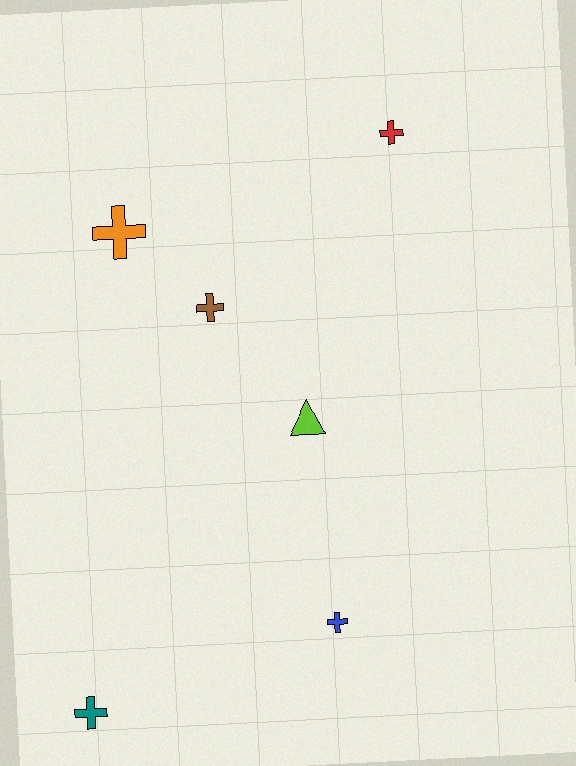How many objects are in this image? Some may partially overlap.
There are 6 objects.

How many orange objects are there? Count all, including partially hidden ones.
There is 1 orange object.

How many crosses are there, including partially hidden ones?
There are 5 crosses.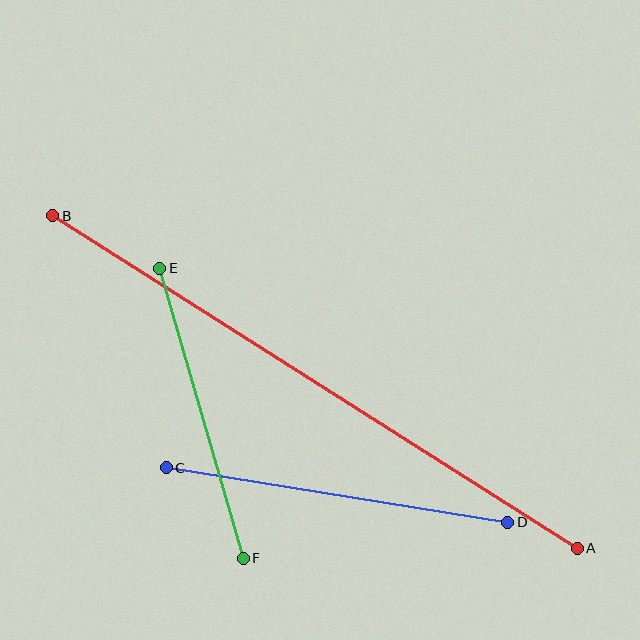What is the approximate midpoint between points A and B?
The midpoint is at approximately (315, 382) pixels.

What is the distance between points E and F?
The distance is approximately 302 pixels.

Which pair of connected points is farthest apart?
Points A and B are farthest apart.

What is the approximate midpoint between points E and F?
The midpoint is at approximately (202, 413) pixels.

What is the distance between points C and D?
The distance is approximately 346 pixels.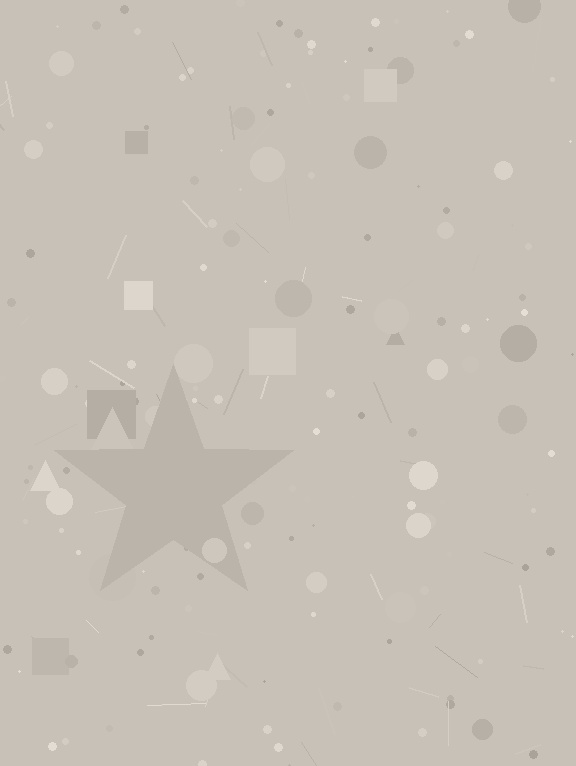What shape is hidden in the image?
A star is hidden in the image.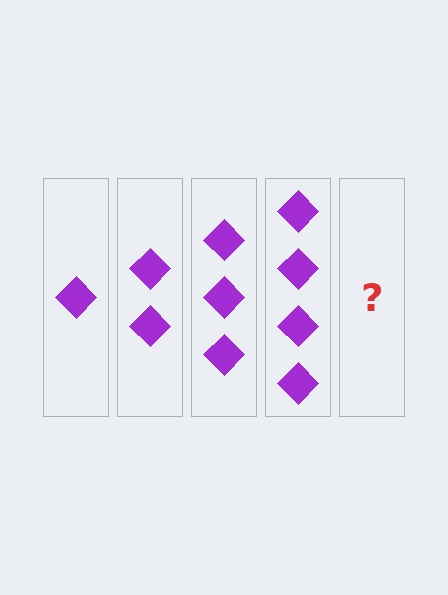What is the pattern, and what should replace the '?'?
The pattern is that each step adds one more diamond. The '?' should be 5 diamonds.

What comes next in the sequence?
The next element should be 5 diamonds.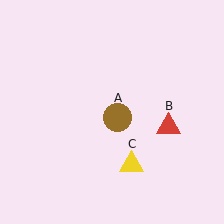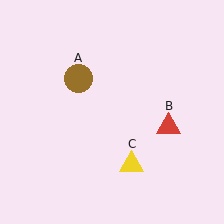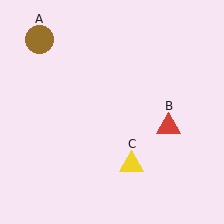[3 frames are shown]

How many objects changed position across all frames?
1 object changed position: brown circle (object A).